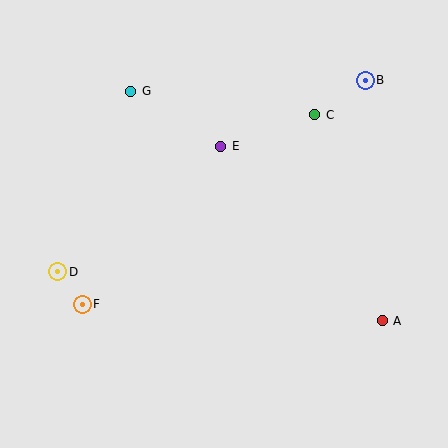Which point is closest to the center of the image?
Point E at (221, 146) is closest to the center.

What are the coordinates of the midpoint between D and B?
The midpoint between D and B is at (211, 176).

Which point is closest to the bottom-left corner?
Point F is closest to the bottom-left corner.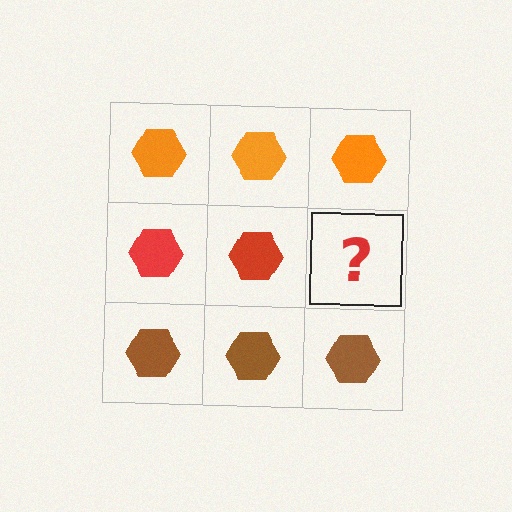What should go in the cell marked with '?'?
The missing cell should contain a red hexagon.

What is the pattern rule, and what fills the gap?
The rule is that each row has a consistent color. The gap should be filled with a red hexagon.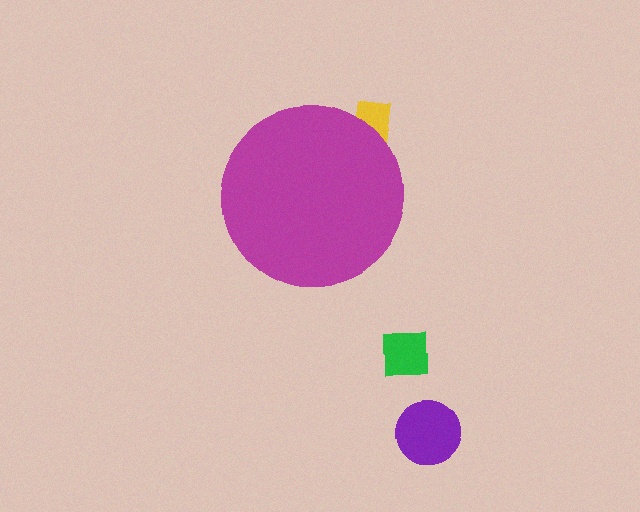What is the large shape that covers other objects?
A magenta circle.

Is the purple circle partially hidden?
No, the purple circle is fully visible.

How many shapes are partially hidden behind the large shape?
1 shape is partially hidden.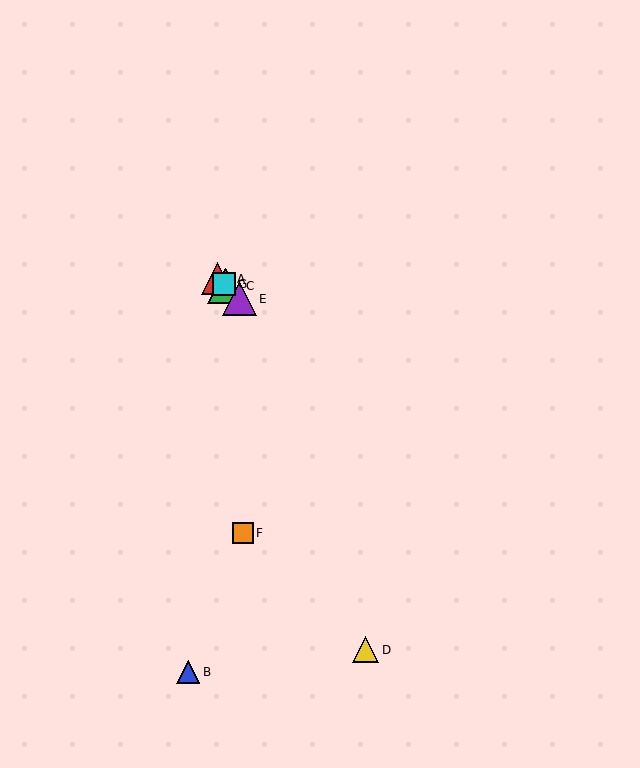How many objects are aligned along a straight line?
4 objects (A, C, E, G) are aligned along a straight line.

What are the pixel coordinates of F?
Object F is at (243, 533).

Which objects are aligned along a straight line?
Objects A, C, E, G are aligned along a straight line.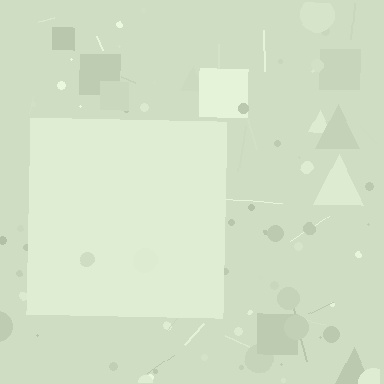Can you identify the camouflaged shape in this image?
The camouflaged shape is a square.